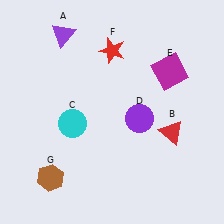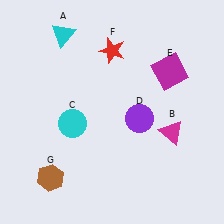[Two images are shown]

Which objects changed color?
A changed from purple to cyan. B changed from red to magenta.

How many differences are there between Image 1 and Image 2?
There are 2 differences between the two images.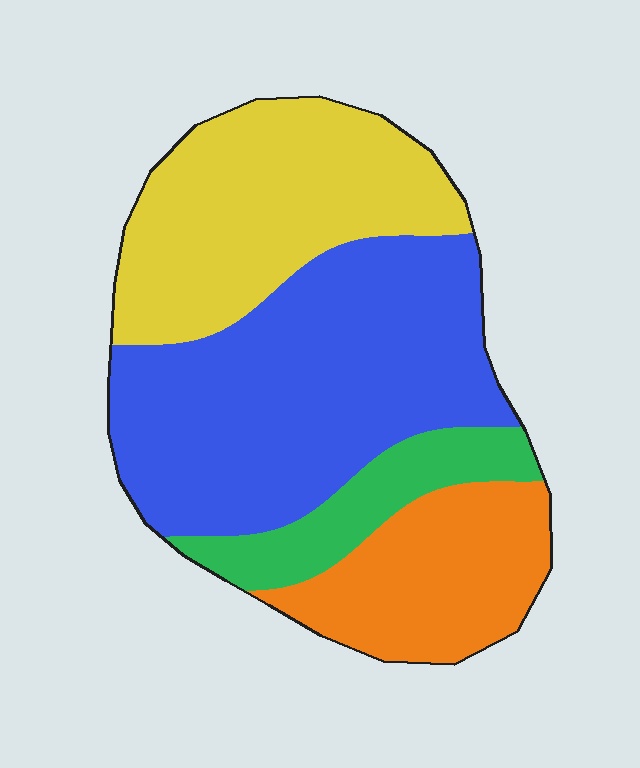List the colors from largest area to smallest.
From largest to smallest: blue, yellow, orange, green.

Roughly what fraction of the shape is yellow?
Yellow covers about 30% of the shape.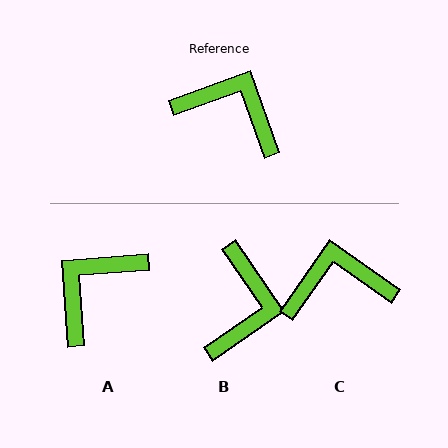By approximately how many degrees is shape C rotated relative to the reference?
Approximately 35 degrees counter-clockwise.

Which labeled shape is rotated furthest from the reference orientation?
B, about 75 degrees away.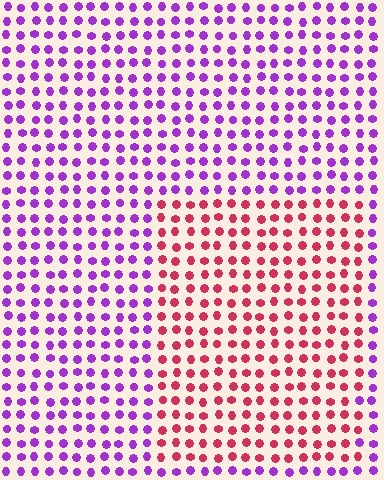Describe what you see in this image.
The image is filled with small purple elements in a uniform arrangement. A rectangle-shaped region is visible where the elements are tinted to a slightly different hue, forming a subtle color boundary.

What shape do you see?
I see a rectangle.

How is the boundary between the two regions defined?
The boundary is defined purely by a slight shift in hue (about 61 degrees). Spacing, size, and orientation are identical on both sides.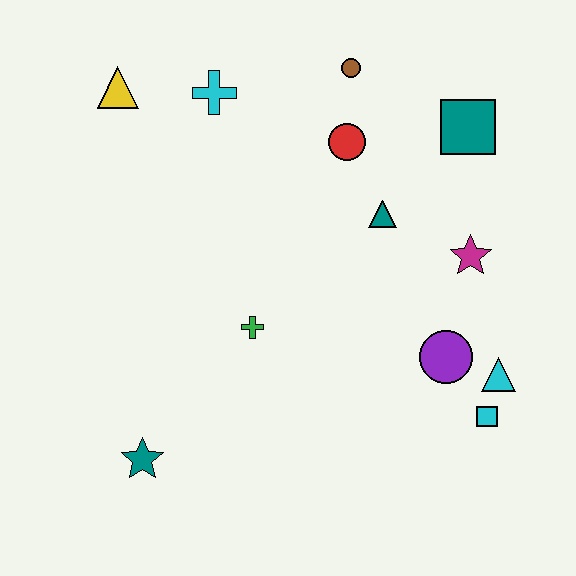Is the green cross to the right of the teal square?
No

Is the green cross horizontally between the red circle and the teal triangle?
No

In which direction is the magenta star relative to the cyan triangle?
The magenta star is above the cyan triangle.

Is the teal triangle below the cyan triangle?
No